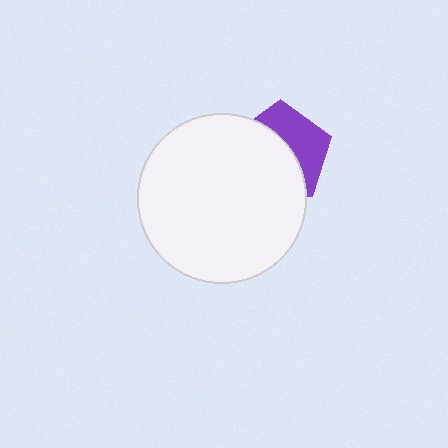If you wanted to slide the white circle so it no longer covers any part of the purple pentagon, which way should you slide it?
Slide it toward the lower-left — that is the most direct way to separate the two shapes.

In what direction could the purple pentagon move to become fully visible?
The purple pentagon could move toward the upper-right. That would shift it out from behind the white circle entirely.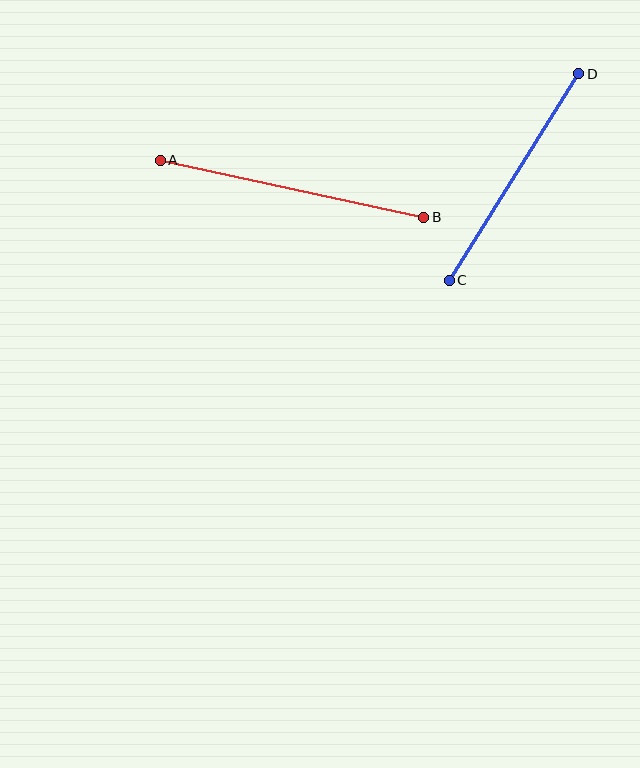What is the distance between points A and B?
The distance is approximately 270 pixels.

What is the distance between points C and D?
The distance is approximately 244 pixels.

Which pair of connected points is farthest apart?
Points A and B are farthest apart.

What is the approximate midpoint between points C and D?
The midpoint is at approximately (514, 177) pixels.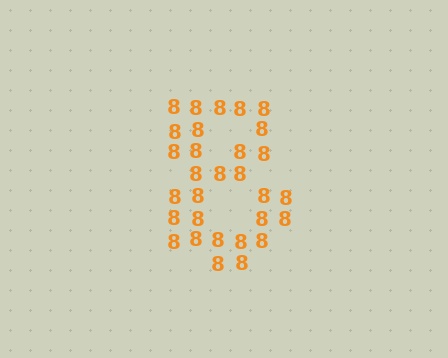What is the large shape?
The large shape is the digit 8.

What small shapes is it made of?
It is made of small digit 8's.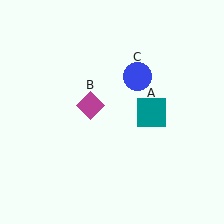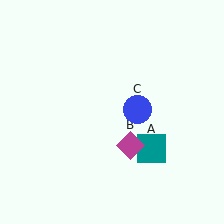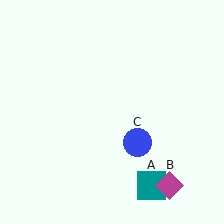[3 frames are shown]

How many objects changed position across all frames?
3 objects changed position: teal square (object A), magenta diamond (object B), blue circle (object C).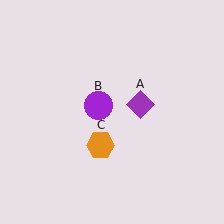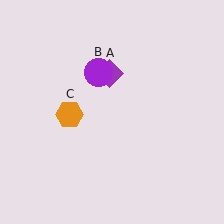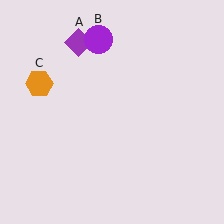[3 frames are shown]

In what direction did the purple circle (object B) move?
The purple circle (object B) moved up.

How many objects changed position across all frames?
3 objects changed position: purple diamond (object A), purple circle (object B), orange hexagon (object C).